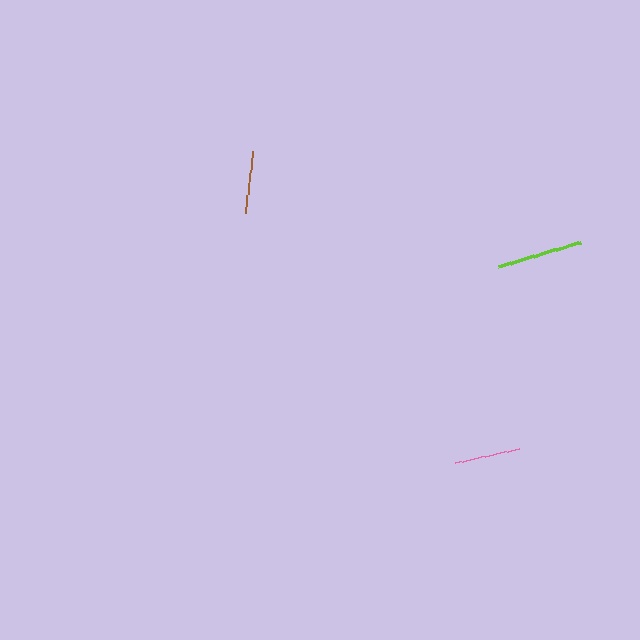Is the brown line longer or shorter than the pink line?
The pink line is longer than the brown line.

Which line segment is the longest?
The lime line is the longest at approximately 86 pixels.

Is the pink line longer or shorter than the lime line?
The lime line is longer than the pink line.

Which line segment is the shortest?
The brown line is the shortest at approximately 63 pixels.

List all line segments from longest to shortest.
From longest to shortest: lime, pink, brown.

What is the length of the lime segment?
The lime segment is approximately 86 pixels long.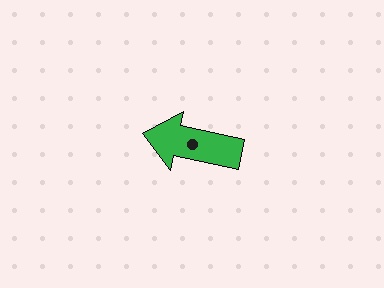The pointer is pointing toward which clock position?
Roughly 9 o'clock.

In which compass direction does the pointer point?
West.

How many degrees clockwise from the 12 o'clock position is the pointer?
Approximately 282 degrees.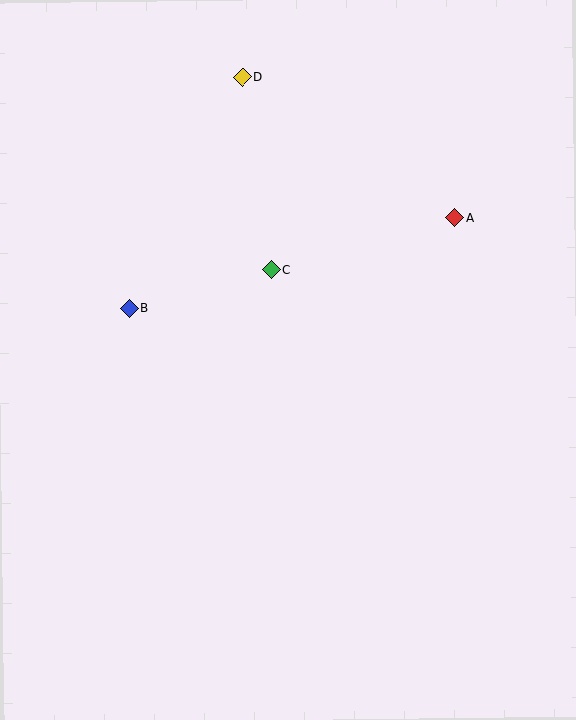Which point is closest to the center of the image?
Point C at (271, 270) is closest to the center.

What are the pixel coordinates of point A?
Point A is at (455, 218).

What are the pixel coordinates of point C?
Point C is at (271, 270).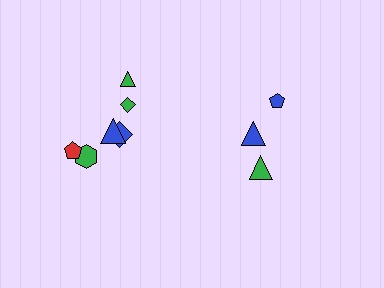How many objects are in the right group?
There are 3 objects.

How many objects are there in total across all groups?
There are 9 objects.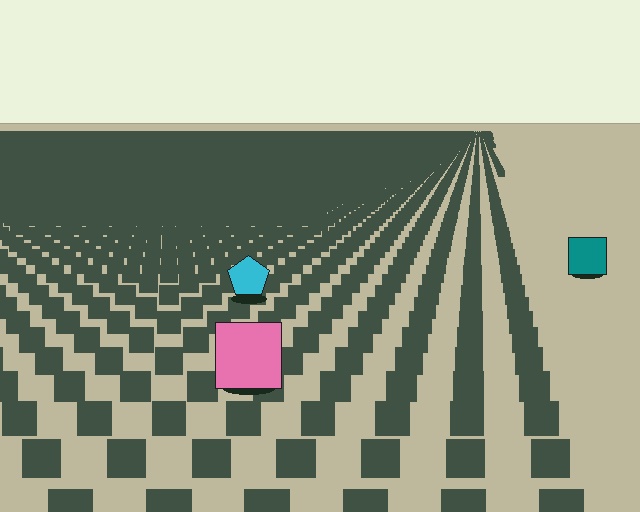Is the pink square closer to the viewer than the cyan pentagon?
Yes. The pink square is closer — you can tell from the texture gradient: the ground texture is coarser near it.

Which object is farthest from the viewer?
The teal square is farthest from the viewer. It appears smaller and the ground texture around it is denser.